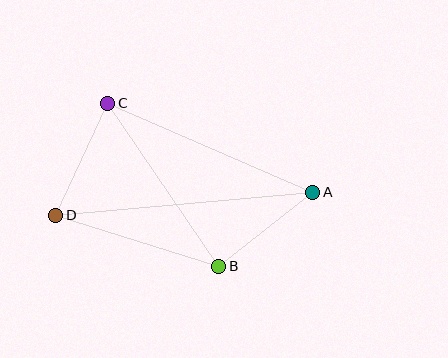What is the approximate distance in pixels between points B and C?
The distance between B and C is approximately 197 pixels.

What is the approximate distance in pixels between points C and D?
The distance between C and D is approximately 124 pixels.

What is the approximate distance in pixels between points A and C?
The distance between A and C is approximately 224 pixels.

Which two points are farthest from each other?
Points A and D are farthest from each other.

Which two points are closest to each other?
Points A and B are closest to each other.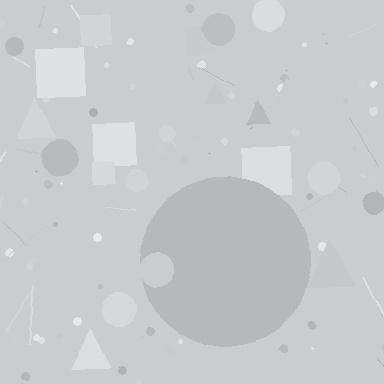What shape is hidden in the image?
A circle is hidden in the image.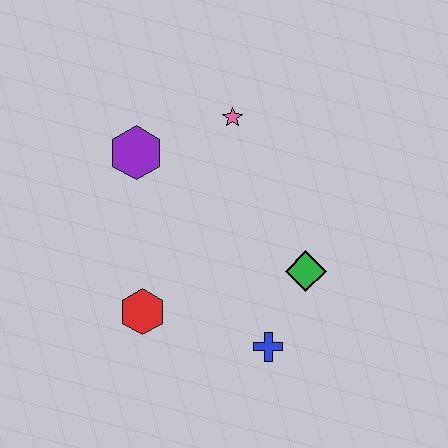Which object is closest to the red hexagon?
The blue cross is closest to the red hexagon.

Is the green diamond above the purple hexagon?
No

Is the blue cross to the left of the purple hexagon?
No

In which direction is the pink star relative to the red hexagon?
The pink star is above the red hexagon.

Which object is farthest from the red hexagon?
The pink star is farthest from the red hexagon.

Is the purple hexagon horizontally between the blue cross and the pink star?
No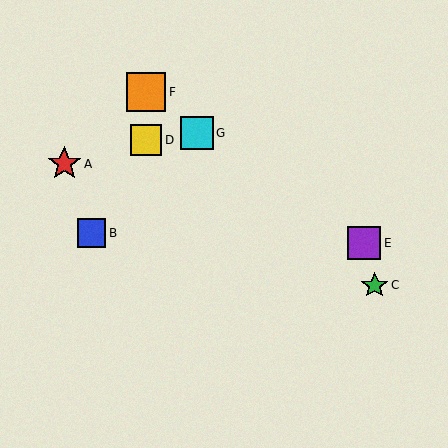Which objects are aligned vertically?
Objects D, F are aligned vertically.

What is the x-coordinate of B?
Object B is at x≈92.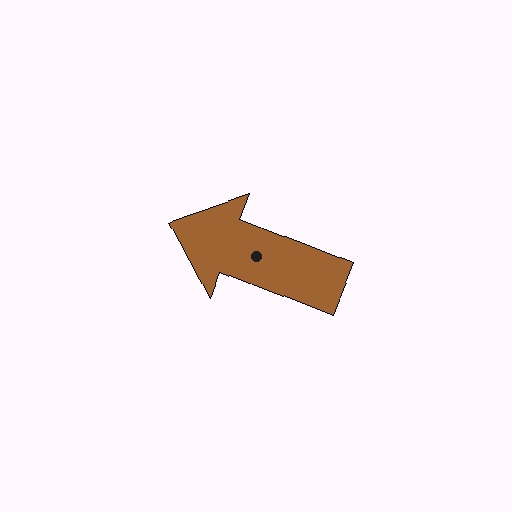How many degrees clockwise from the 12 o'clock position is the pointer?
Approximately 292 degrees.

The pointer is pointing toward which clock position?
Roughly 10 o'clock.